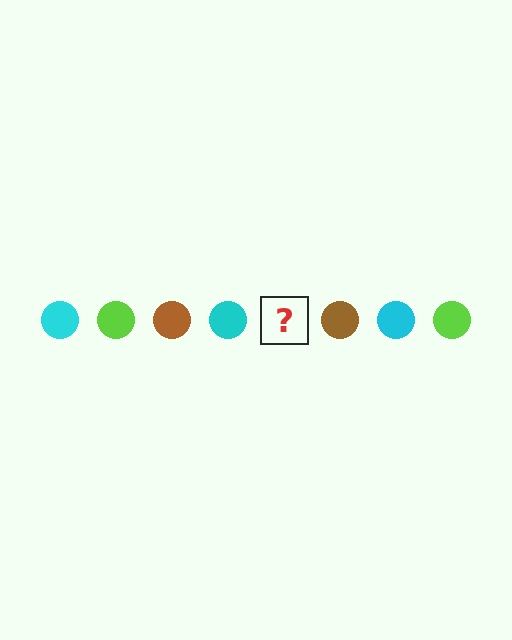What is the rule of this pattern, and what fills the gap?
The rule is that the pattern cycles through cyan, lime, brown circles. The gap should be filled with a lime circle.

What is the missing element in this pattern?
The missing element is a lime circle.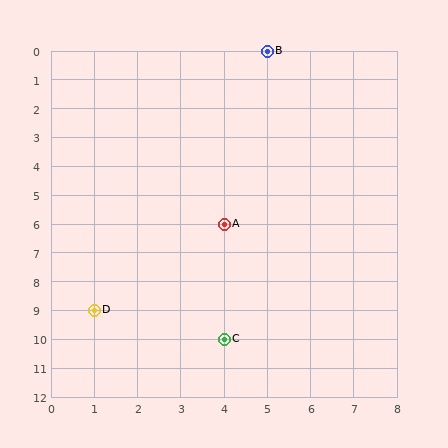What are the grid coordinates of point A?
Point A is at grid coordinates (4, 6).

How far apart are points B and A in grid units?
Points B and A are 1 column and 6 rows apart (about 6.1 grid units diagonally).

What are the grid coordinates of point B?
Point B is at grid coordinates (5, 0).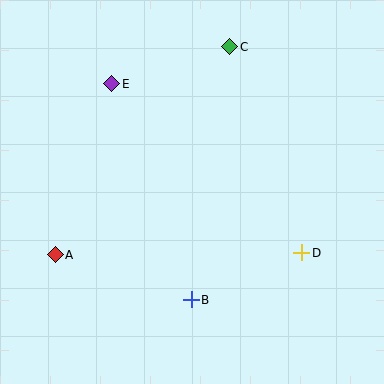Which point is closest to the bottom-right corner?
Point D is closest to the bottom-right corner.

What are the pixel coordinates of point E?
Point E is at (112, 84).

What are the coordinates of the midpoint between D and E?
The midpoint between D and E is at (207, 168).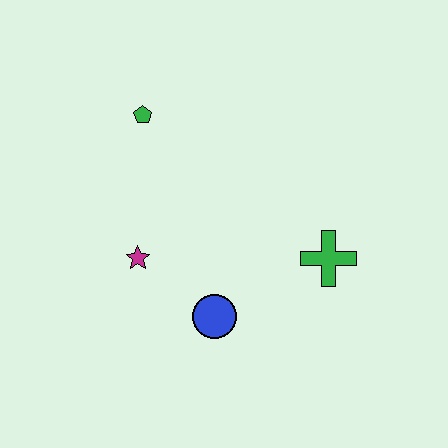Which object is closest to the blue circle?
The magenta star is closest to the blue circle.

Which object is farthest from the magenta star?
The green cross is farthest from the magenta star.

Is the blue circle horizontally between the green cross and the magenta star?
Yes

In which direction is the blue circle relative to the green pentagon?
The blue circle is below the green pentagon.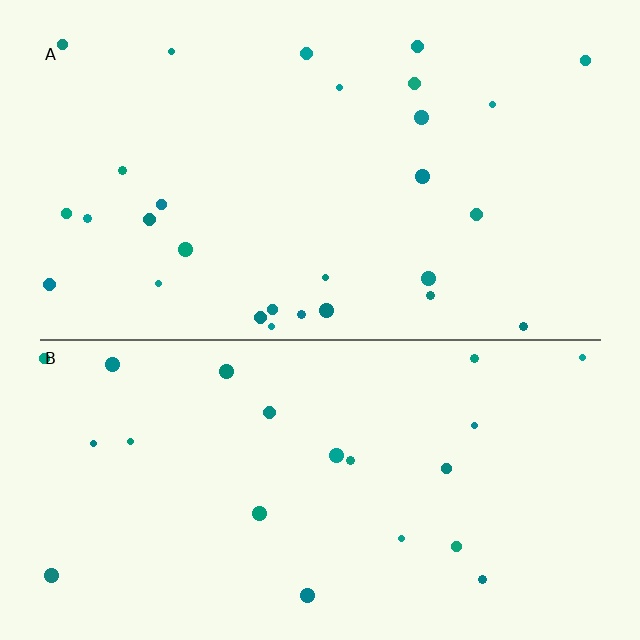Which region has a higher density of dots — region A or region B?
A (the top).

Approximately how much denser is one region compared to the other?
Approximately 1.4× — region A over region B.